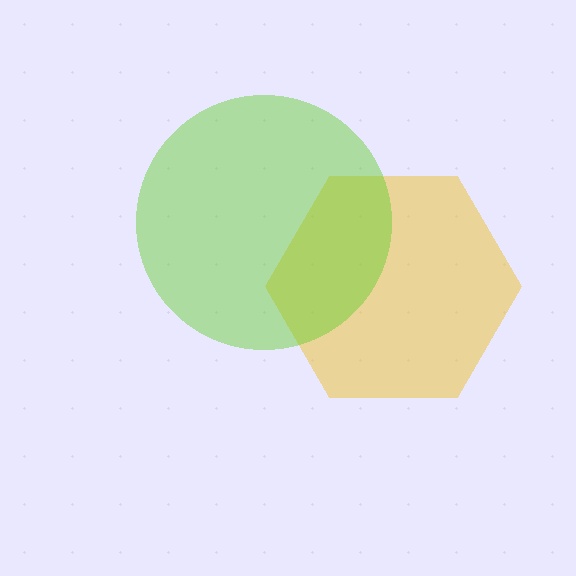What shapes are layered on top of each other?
The layered shapes are: a yellow hexagon, a lime circle.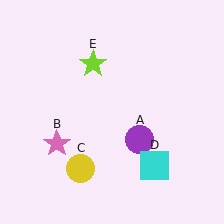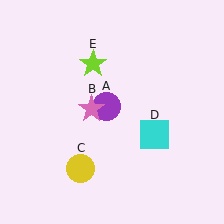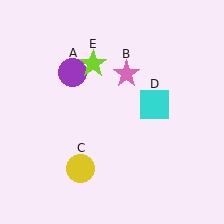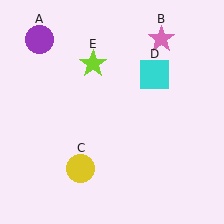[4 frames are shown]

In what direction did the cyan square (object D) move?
The cyan square (object D) moved up.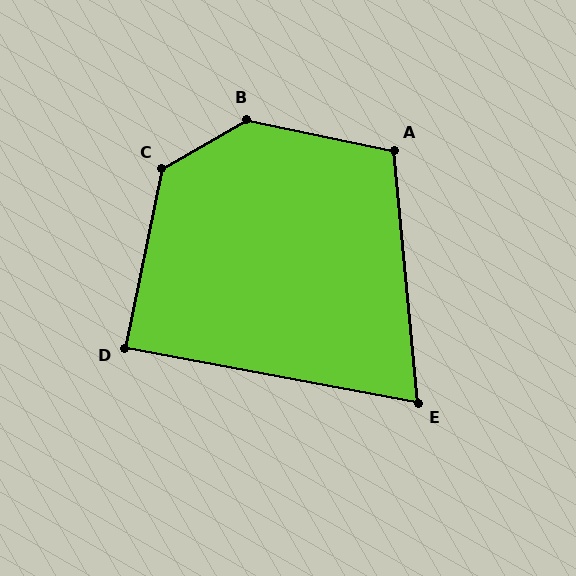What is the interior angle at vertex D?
Approximately 89 degrees (approximately right).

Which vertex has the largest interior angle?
B, at approximately 138 degrees.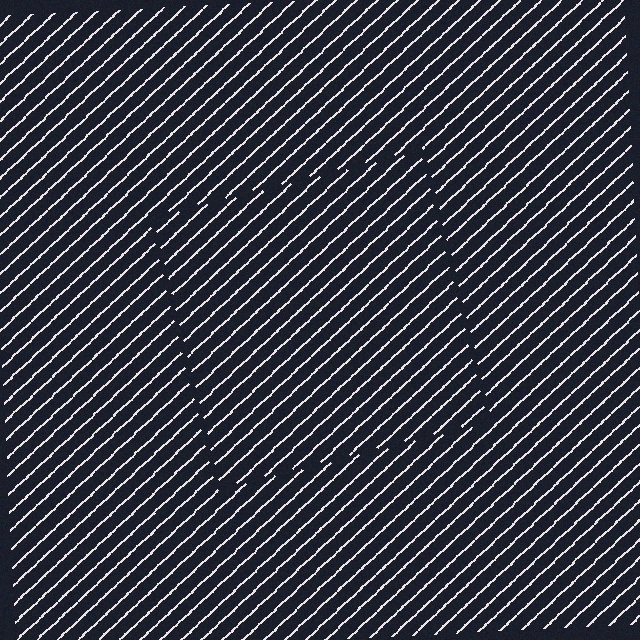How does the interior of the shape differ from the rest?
The interior of the shape contains the same grating, shifted by half a period — the contour is defined by the phase discontinuity where line-ends from the inner and outer gratings abut.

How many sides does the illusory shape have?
4 sides — the line-ends trace a square.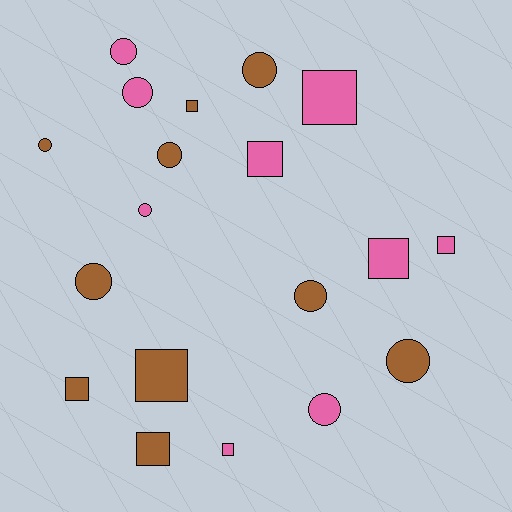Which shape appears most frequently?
Circle, with 10 objects.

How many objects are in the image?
There are 19 objects.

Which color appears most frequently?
Brown, with 10 objects.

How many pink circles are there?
There are 4 pink circles.